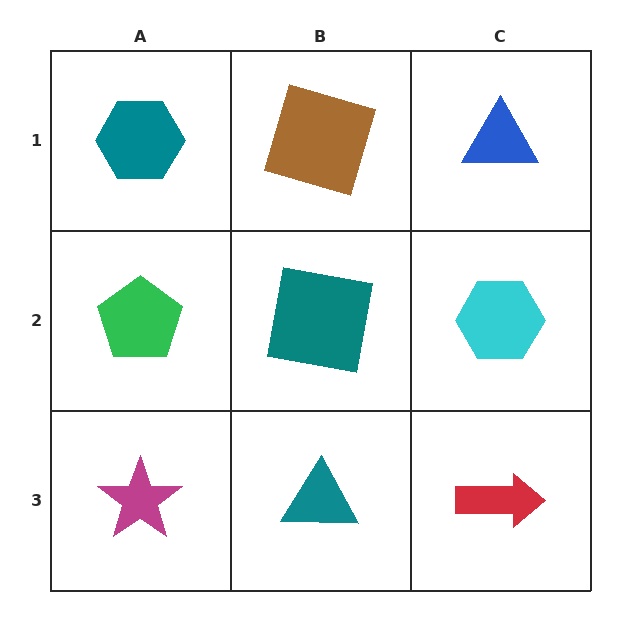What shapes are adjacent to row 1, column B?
A teal square (row 2, column B), a teal hexagon (row 1, column A), a blue triangle (row 1, column C).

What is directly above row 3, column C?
A cyan hexagon.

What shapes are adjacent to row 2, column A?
A teal hexagon (row 1, column A), a magenta star (row 3, column A), a teal square (row 2, column B).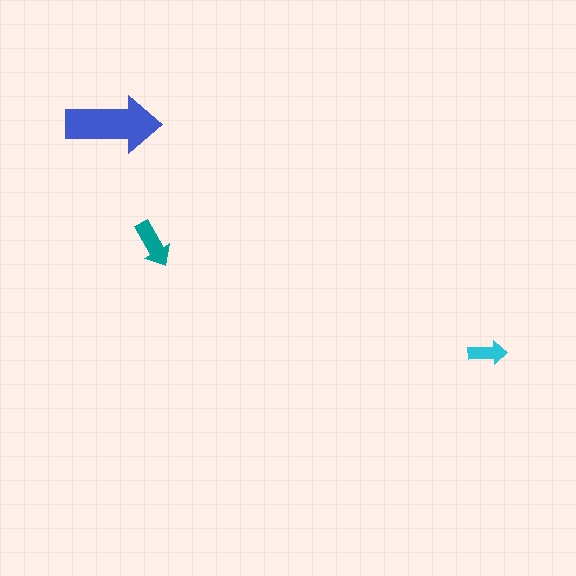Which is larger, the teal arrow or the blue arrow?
The blue one.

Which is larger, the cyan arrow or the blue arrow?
The blue one.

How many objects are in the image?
There are 3 objects in the image.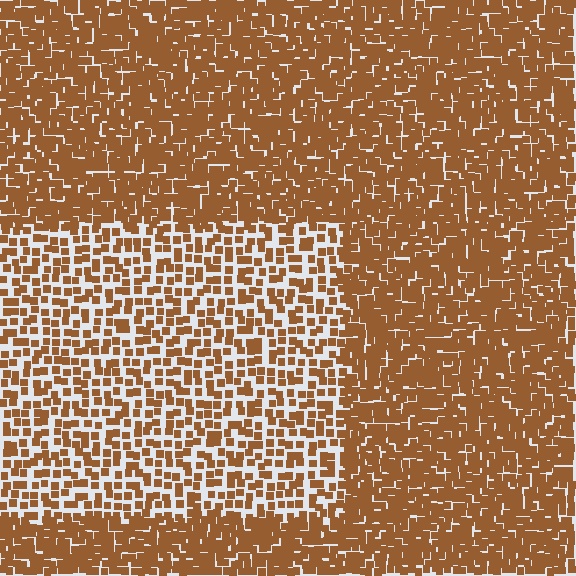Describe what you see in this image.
The image contains small brown elements arranged at two different densities. A rectangle-shaped region is visible where the elements are less densely packed than the surrounding area.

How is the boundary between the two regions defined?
The boundary is defined by a change in element density (approximately 2.0x ratio). All elements are the same color, size, and shape.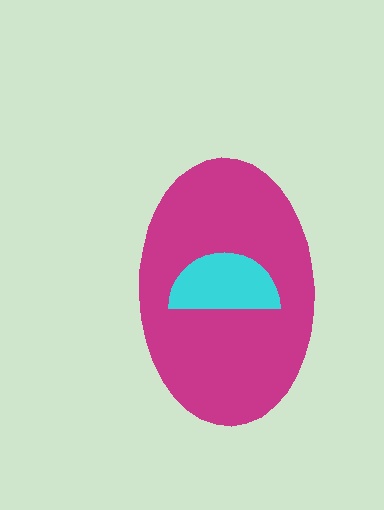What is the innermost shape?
The cyan semicircle.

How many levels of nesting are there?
2.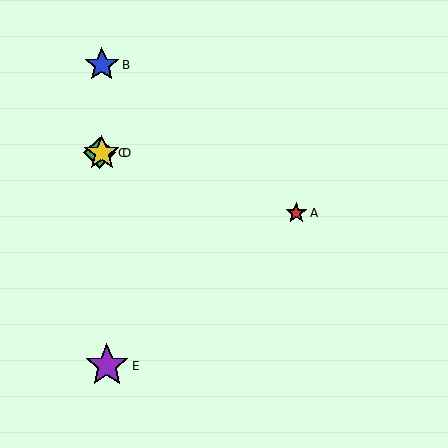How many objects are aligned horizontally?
2 objects (C, D) are aligned horizontally.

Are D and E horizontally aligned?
No, D is at y≈153 and E is at y≈366.